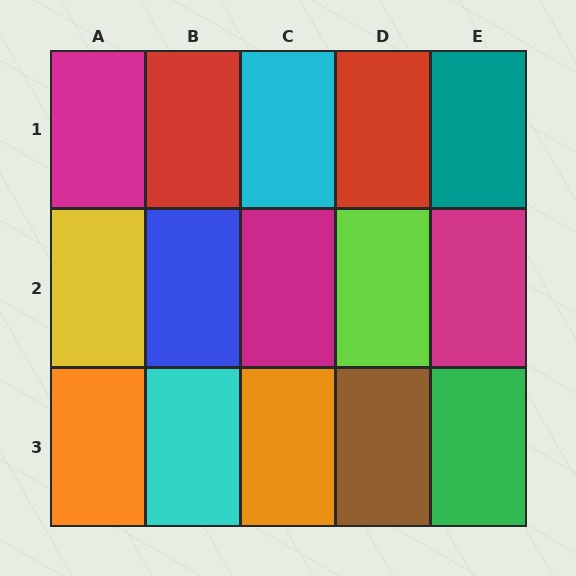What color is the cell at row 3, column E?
Green.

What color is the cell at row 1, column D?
Red.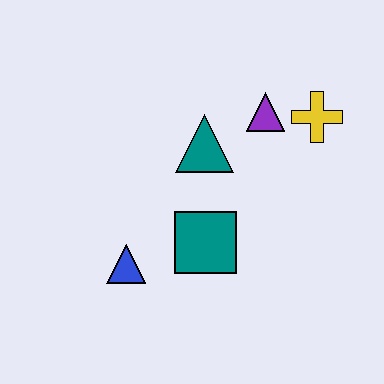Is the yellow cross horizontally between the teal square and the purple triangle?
No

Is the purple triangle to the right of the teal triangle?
Yes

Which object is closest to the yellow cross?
The purple triangle is closest to the yellow cross.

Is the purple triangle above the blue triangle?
Yes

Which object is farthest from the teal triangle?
The blue triangle is farthest from the teal triangle.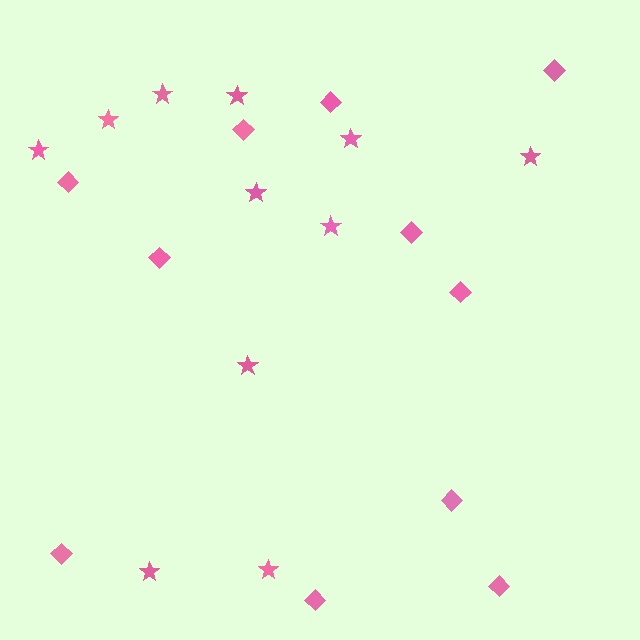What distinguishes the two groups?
There are 2 groups: one group of diamonds (11) and one group of stars (11).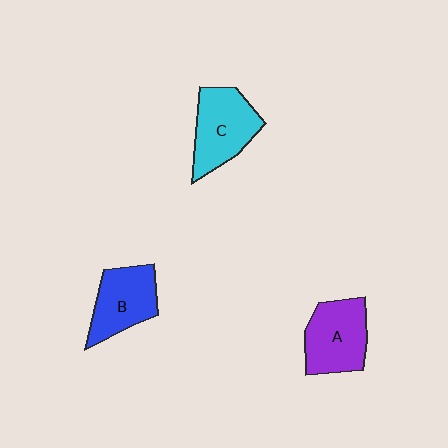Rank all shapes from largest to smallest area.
From largest to smallest: C (cyan), A (purple), B (blue).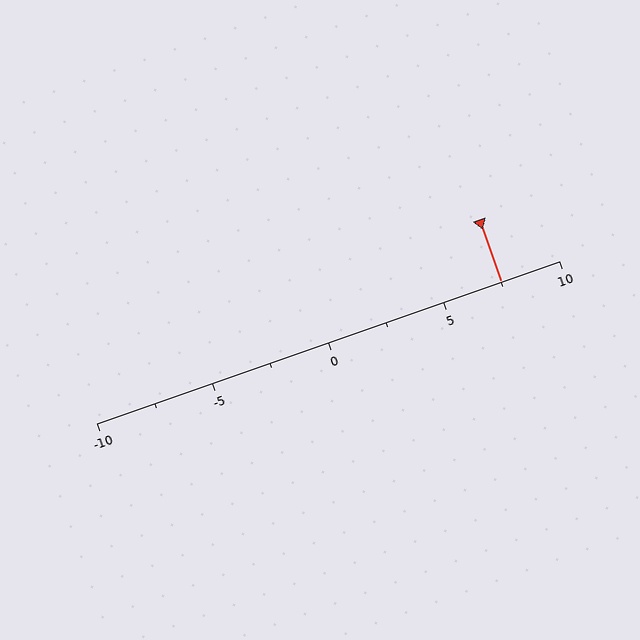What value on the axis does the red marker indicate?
The marker indicates approximately 7.5.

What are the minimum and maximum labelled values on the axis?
The axis runs from -10 to 10.